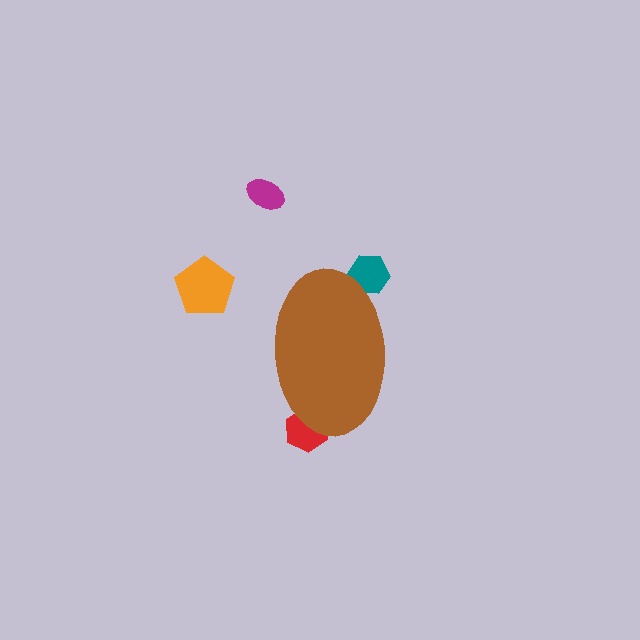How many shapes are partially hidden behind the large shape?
2 shapes are partially hidden.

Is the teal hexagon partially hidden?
Yes, the teal hexagon is partially hidden behind the brown ellipse.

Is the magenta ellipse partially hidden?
No, the magenta ellipse is fully visible.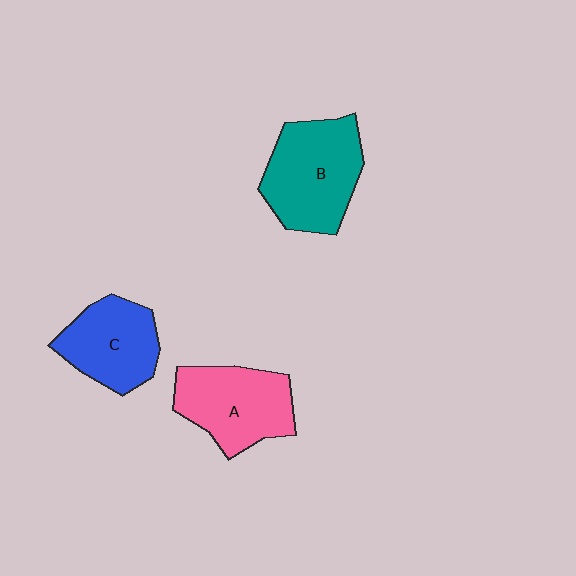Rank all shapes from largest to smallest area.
From largest to smallest: B (teal), A (pink), C (blue).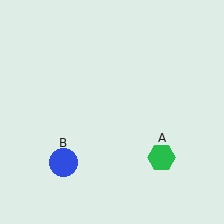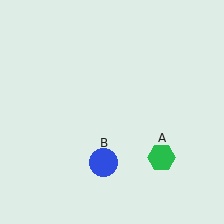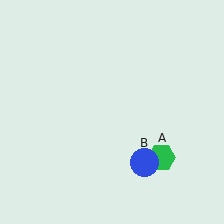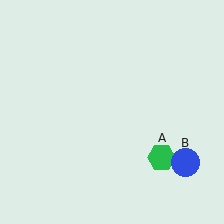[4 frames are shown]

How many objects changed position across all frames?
1 object changed position: blue circle (object B).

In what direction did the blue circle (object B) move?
The blue circle (object B) moved right.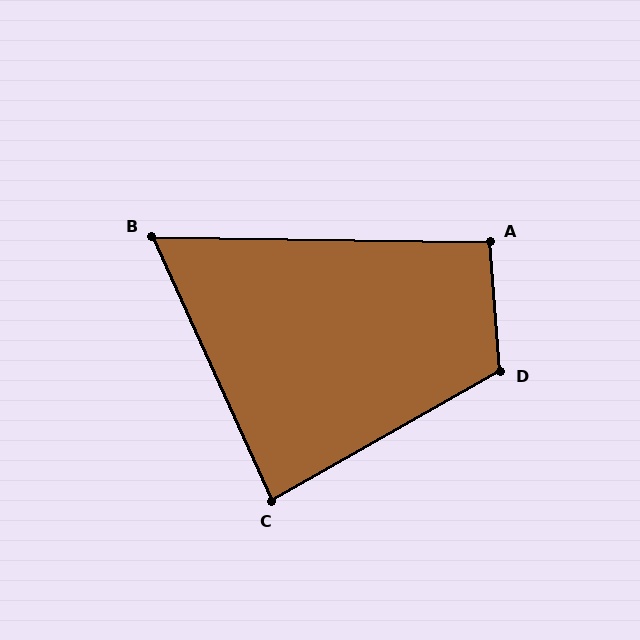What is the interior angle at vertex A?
Approximately 95 degrees (obtuse).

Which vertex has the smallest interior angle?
B, at approximately 65 degrees.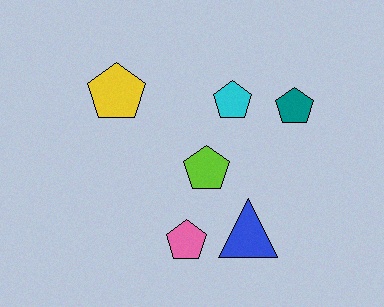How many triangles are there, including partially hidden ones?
There is 1 triangle.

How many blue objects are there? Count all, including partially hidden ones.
There is 1 blue object.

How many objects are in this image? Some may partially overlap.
There are 6 objects.